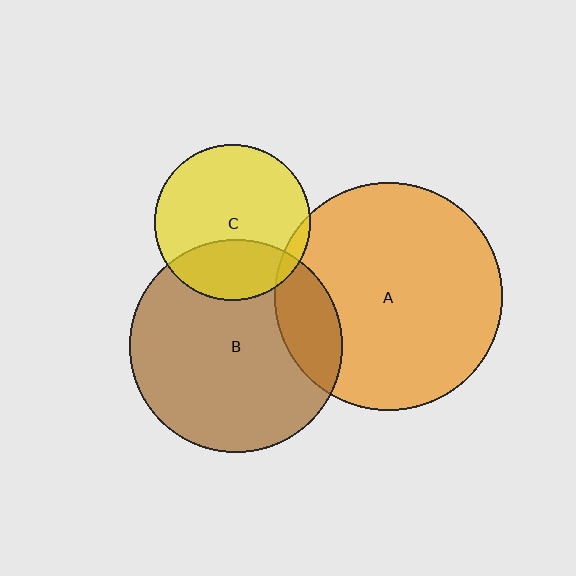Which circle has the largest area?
Circle A (orange).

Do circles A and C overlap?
Yes.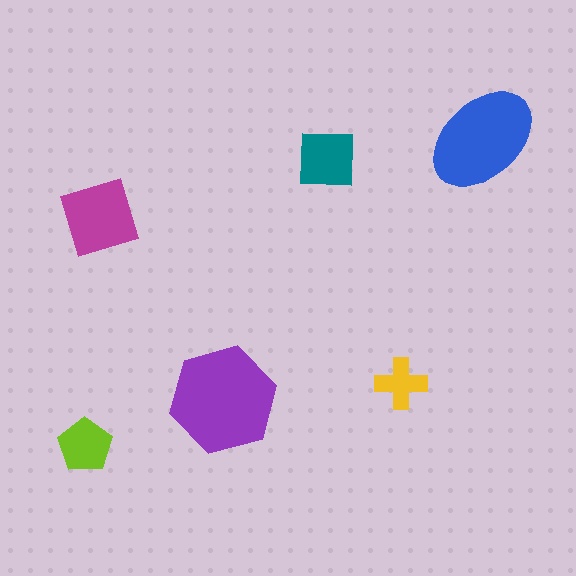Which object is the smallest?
The yellow cross.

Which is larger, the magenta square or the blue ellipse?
The blue ellipse.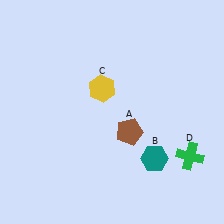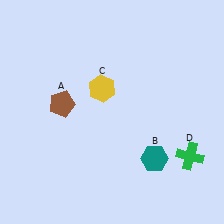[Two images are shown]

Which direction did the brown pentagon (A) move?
The brown pentagon (A) moved left.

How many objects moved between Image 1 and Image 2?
1 object moved between the two images.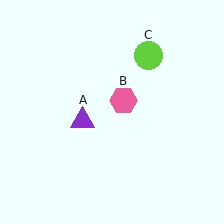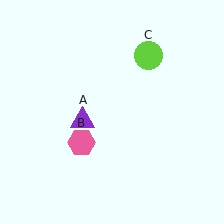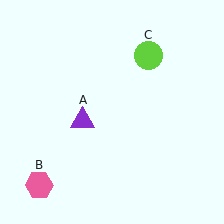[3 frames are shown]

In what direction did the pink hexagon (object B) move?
The pink hexagon (object B) moved down and to the left.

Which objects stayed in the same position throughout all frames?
Purple triangle (object A) and lime circle (object C) remained stationary.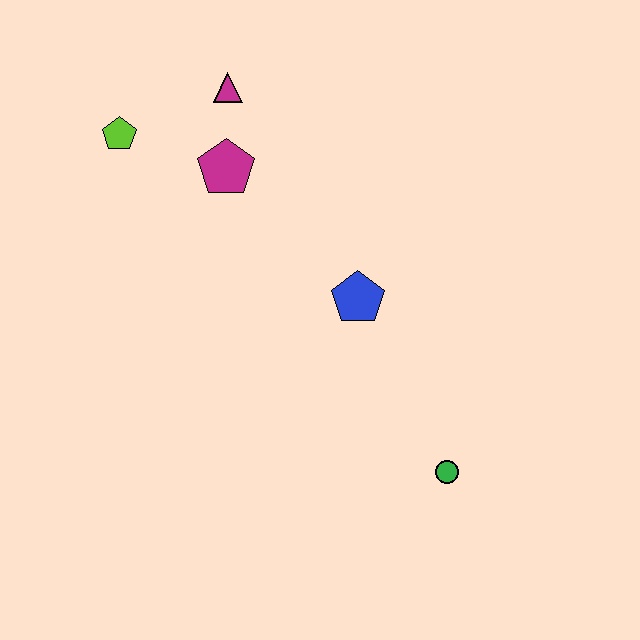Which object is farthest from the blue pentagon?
The lime pentagon is farthest from the blue pentagon.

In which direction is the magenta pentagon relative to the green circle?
The magenta pentagon is above the green circle.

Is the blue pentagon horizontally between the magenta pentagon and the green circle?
Yes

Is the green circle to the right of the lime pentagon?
Yes